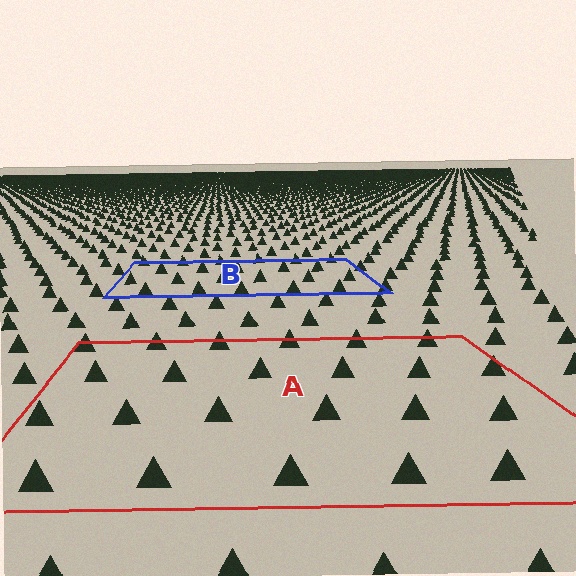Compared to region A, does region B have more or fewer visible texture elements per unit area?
Region B has more texture elements per unit area — they are packed more densely because it is farther away.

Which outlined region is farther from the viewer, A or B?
Region B is farther from the viewer — the texture elements inside it appear smaller and more densely packed.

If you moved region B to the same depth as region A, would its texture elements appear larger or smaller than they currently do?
They would appear larger. At a closer depth, the same texture elements are projected at a bigger on-screen size.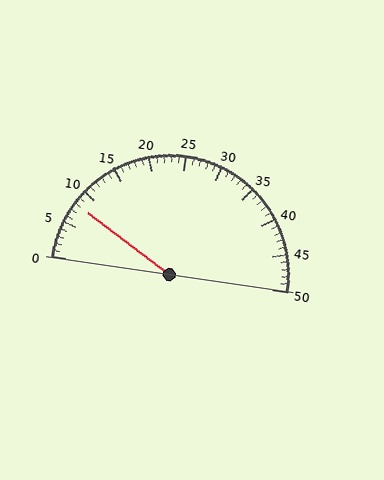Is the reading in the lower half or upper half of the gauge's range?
The reading is in the lower half of the range (0 to 50).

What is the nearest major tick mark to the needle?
The nearest major tick mark is 10.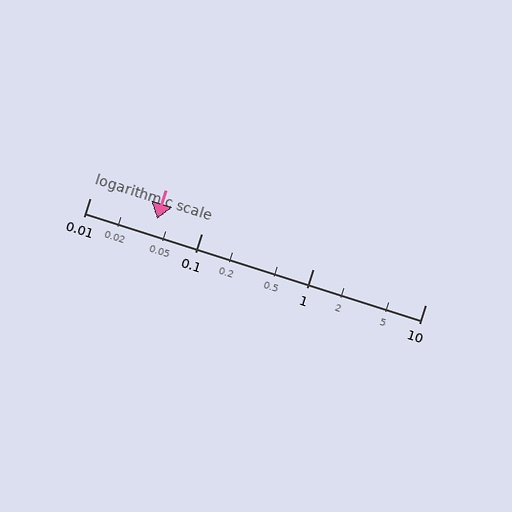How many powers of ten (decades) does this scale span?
The scale spans 3 decades, from 0.01 to 10.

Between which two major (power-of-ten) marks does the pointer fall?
The pointer is between 0.01 and 0.1.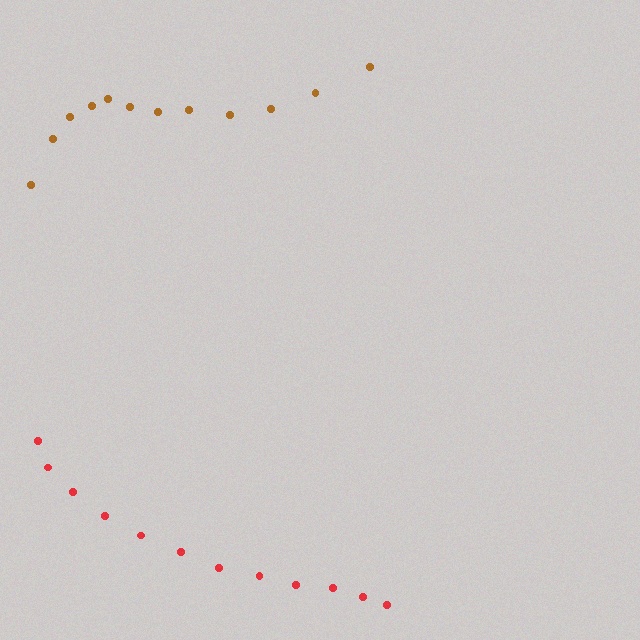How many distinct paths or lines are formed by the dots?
There are 2 distinct paths.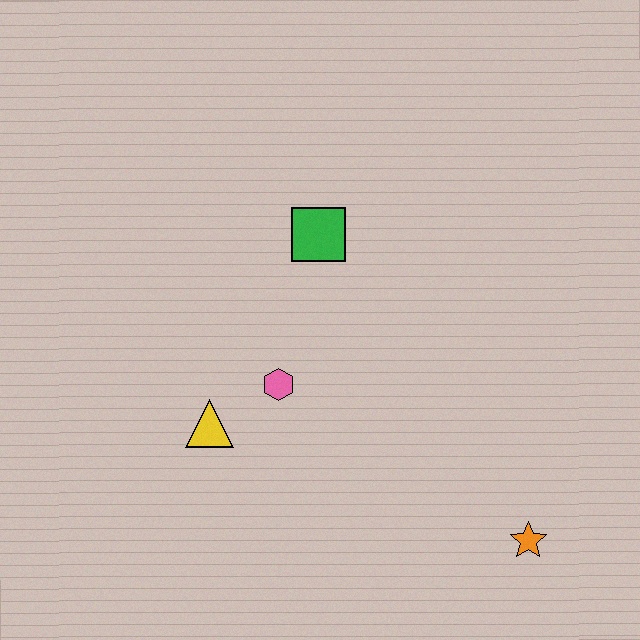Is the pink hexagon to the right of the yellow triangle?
Yes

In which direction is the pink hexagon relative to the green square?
The pink hexagon is below the green square.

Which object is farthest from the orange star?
The green square is farthest from the orange star.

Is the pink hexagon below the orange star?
No